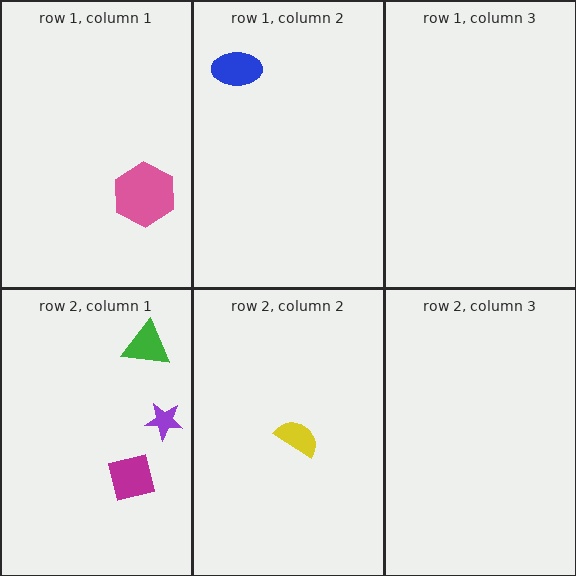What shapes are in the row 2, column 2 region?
The yellow semicircle.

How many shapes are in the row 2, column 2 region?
1.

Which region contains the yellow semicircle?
The row 2, column 2 region.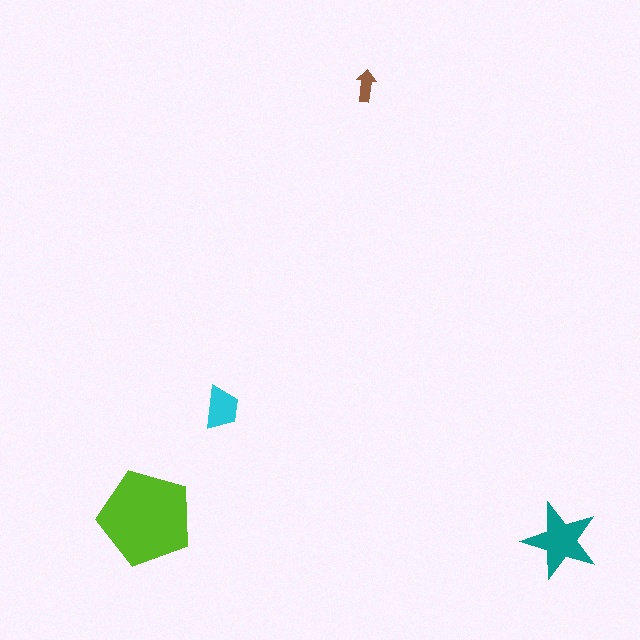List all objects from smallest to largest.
The brown arrow, the cyan trapezoid, the teal star, the lime pentagon.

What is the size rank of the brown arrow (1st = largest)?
4th.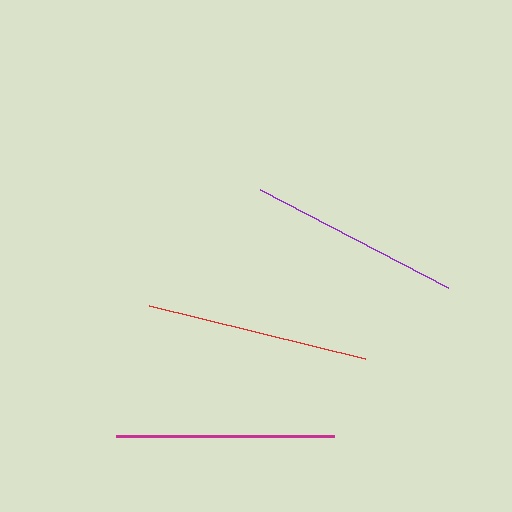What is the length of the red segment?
The red segment is approximately 222 pixels long.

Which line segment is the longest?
The red line is the longest at approximately 222 pixels.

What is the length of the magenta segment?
The magenta segment is approximately 218 pixels long.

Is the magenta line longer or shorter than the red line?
The red line is longer than the magenta line.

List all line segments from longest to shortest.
From longest to shortest: red, magenta, purple.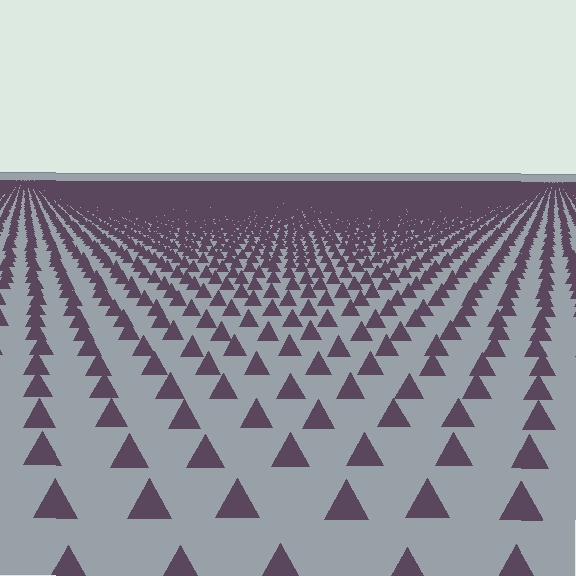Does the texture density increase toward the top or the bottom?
Density increases toward the top.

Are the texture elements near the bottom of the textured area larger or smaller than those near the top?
Larger. Near the bottom, elements are closer to the viewer and appear at a bigger on-screen size.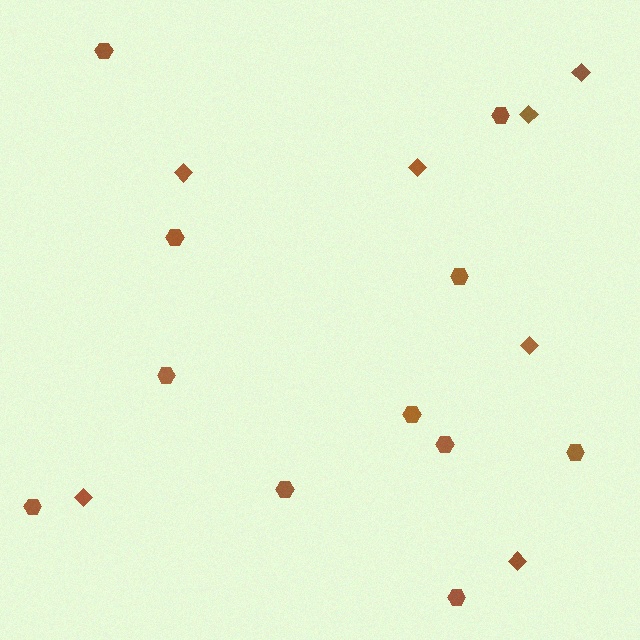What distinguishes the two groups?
There are 2 groups: one group of diamonds (7) and one group of hexagons (11).